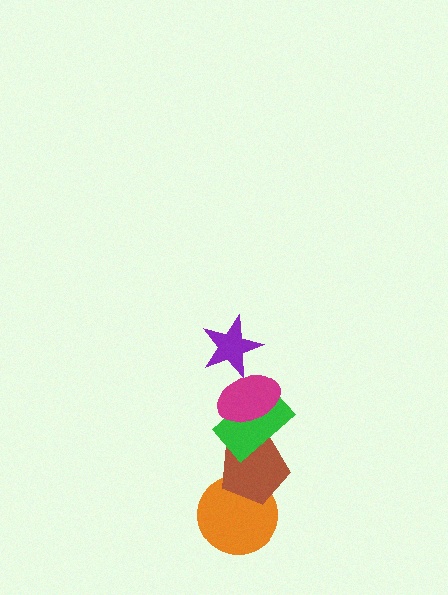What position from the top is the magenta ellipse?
The magenta ellipse is 2nd from the top.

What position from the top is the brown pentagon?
The brown pentagon is 4th from the top.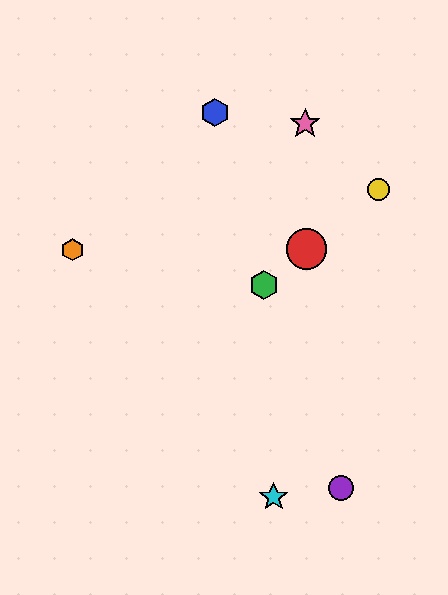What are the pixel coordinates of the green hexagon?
The green hexagon is at (264, 285).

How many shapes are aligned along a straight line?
3 shapes (the red circle, the green hexagon, the yellow circle) are aligned along a straight line.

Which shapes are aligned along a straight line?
The red circle, the green hexagon, the yellow circle are aligned along a straight line.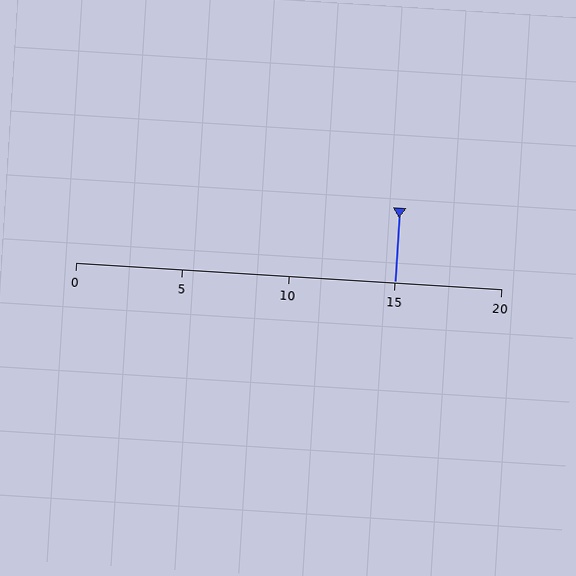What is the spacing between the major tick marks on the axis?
The major ticks are spaced 5 apart.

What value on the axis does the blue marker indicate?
The marker indicates approximately 15.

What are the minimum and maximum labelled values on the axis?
The axis runs from 0 to 20.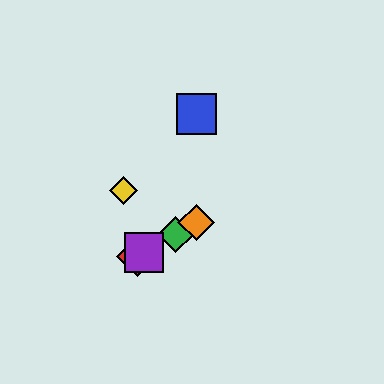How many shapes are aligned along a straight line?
4 shapes (the red diamond, the green diamond, the purple square, the orange diamond) are aligned along a straight line.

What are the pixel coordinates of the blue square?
The blue square is at (196, 114).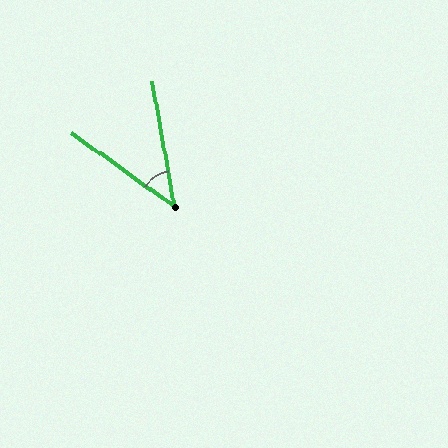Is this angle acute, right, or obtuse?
It is acute.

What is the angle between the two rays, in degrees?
Approximately 44 degrees.